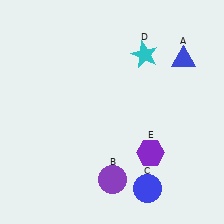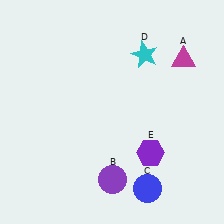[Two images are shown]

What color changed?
The triangle (A) changed from blue in Image 1 to magenta in Image 2.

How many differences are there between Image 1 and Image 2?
There is 1 difference between the two images.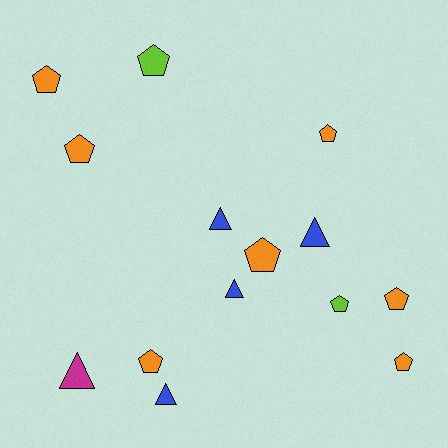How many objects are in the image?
There are 14 objects.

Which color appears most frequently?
Orange, with 7 objects.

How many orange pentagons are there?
There are 7 orange pentagons.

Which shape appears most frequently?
Pentagon, with 9 objects.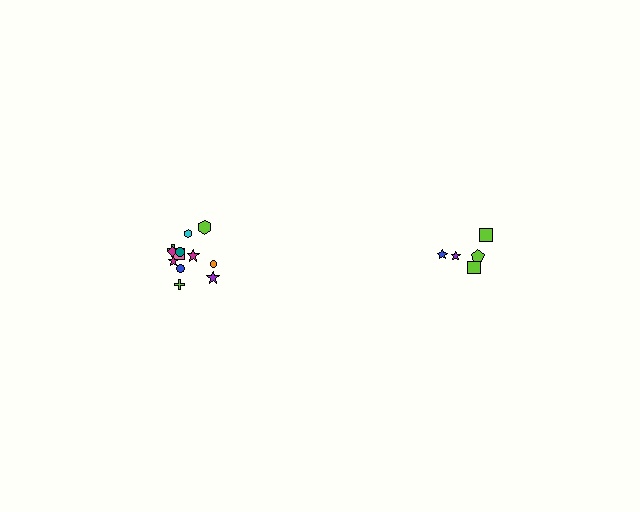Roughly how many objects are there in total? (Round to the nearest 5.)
Roughly 15 objects in total.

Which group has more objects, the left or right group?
The left group.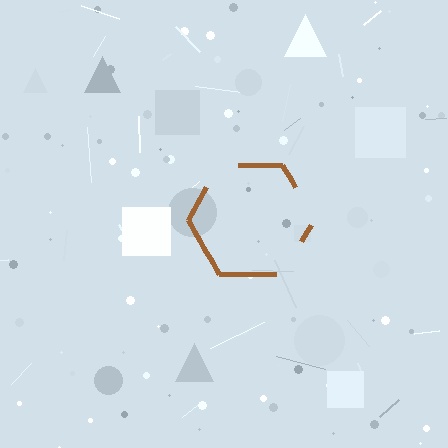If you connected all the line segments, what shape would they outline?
They would outline a hexagon.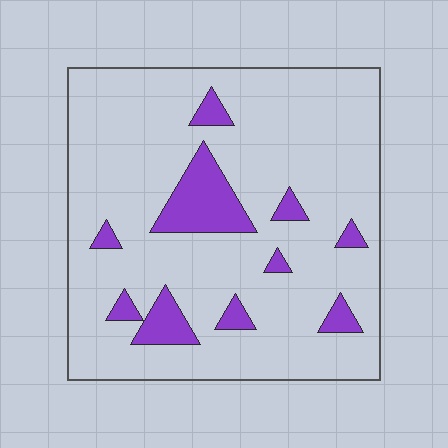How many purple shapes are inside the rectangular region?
10.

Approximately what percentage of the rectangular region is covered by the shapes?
Approximately 15%.